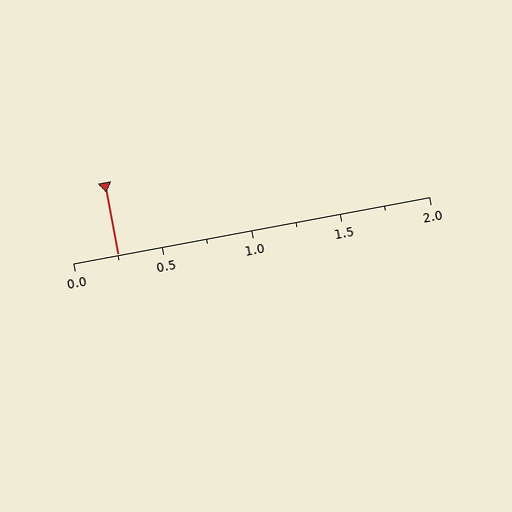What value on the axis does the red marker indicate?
The marker indicates approximately 0.25.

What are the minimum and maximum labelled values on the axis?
The axis runs from 0.0 to 2.0.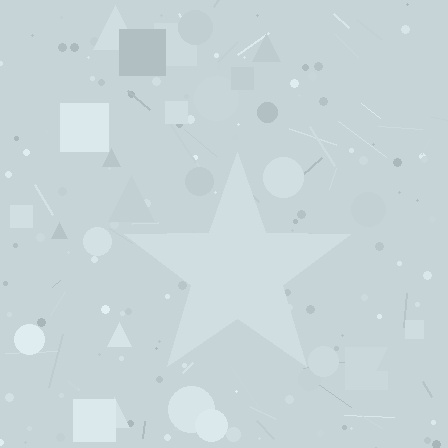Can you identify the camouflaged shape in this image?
The camouflaged shape is a star.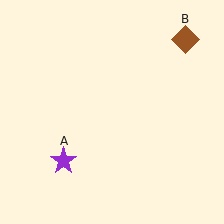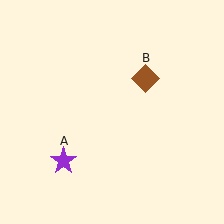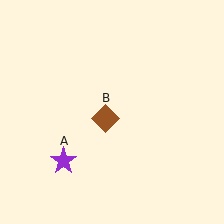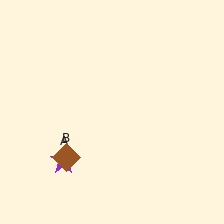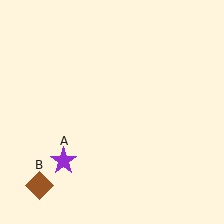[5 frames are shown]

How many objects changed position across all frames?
1 object changed position: brown diamond (object B).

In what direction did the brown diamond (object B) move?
The brown diamond (object B) moved down and to the left.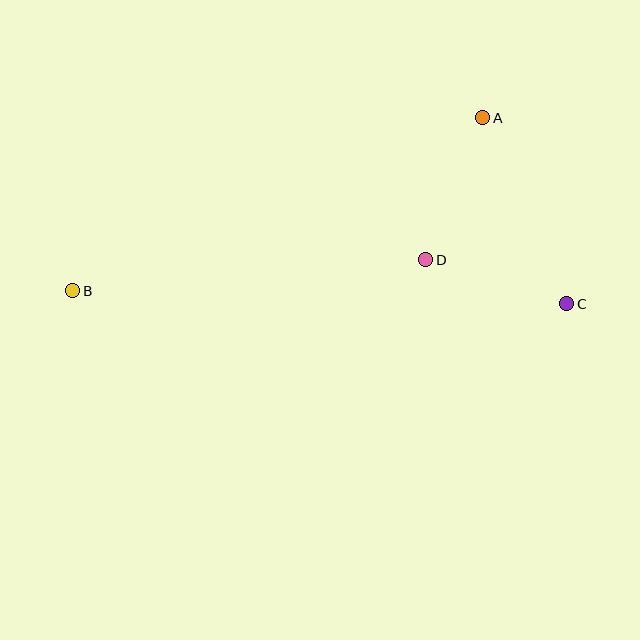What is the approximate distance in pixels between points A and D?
The distance between A and D is approximately 153 pixels.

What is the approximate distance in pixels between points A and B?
The distance between A and B is approximately 445 pixels.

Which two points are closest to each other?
Points C and D are closest to each other.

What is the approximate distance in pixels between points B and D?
The distance between B and D is approximately 354 pixels.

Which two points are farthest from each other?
Points B and C are farthest from each other.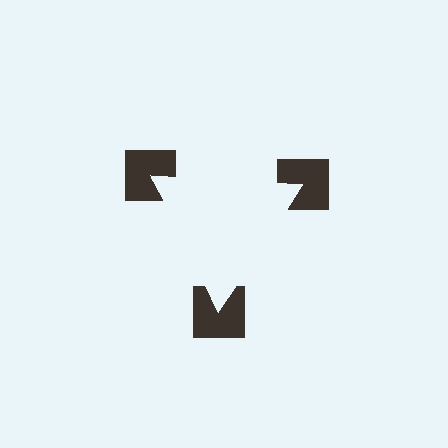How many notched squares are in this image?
There are 3 — one at each vertex of the illusory triangle.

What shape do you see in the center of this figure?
An illusory triangle — its edges are inferred from the aligned wedge cuts in the notched squares, not physically drawn.